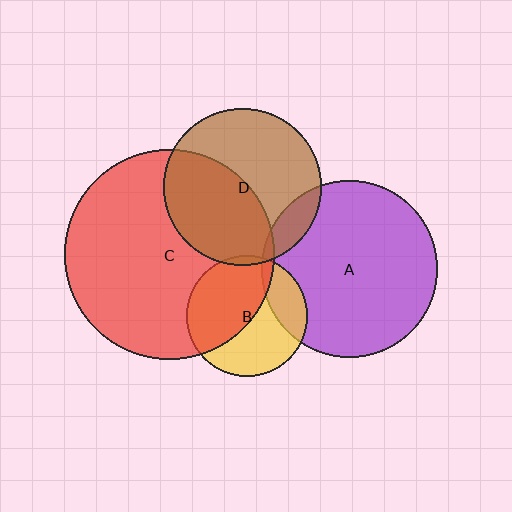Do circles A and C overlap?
Yes.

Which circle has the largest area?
Circle C (red).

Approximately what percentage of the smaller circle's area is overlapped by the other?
Approximately 5%.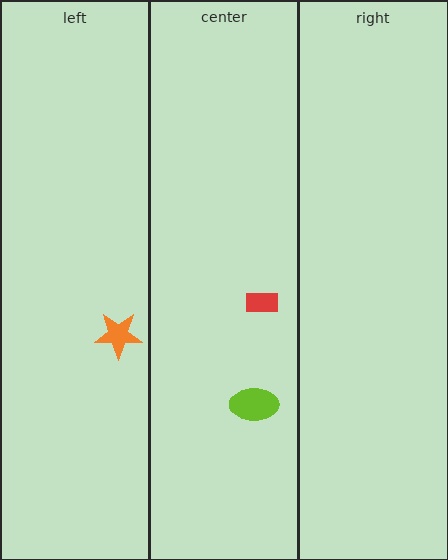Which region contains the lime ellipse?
The center region.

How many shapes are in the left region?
1.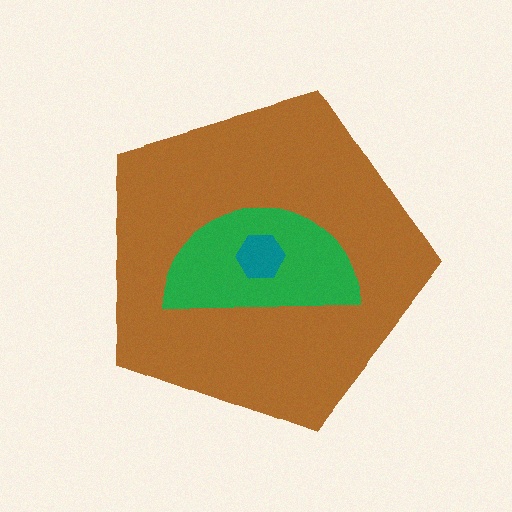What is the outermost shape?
The brown pentagon.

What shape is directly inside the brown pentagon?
The green semicircle.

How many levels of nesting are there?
3.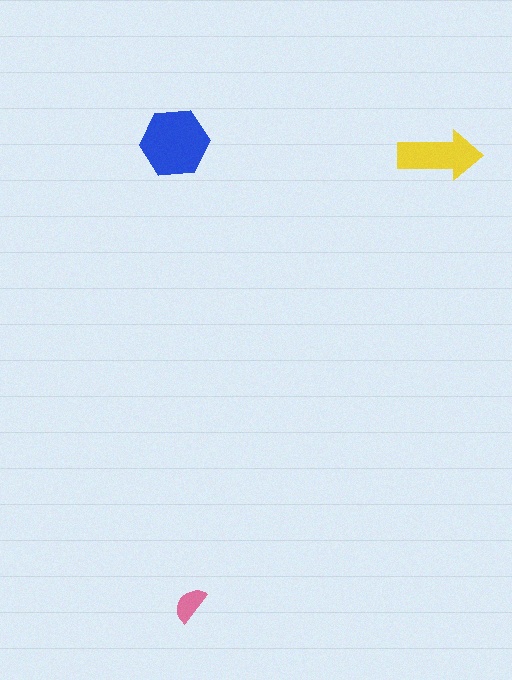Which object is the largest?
The blue hexagon.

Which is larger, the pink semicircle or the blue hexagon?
The blue hexagon.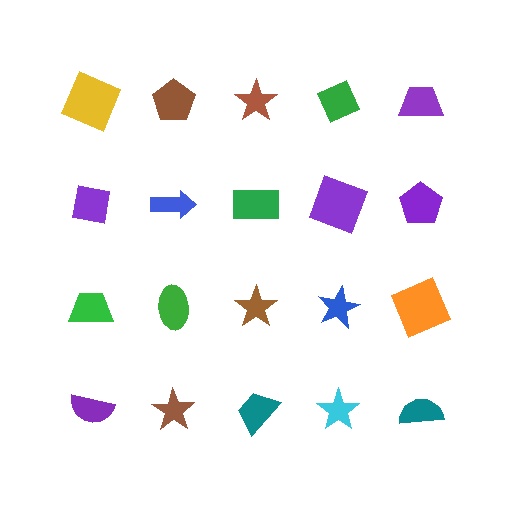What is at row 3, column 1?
A green trapezoid.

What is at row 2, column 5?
A purple pentagon.